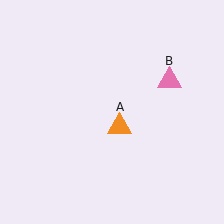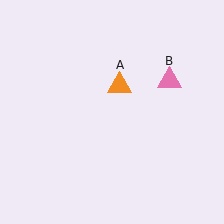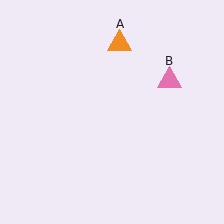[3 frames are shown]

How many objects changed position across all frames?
1 object changed position: orange triangle (object A).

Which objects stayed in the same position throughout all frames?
Pink triangle (object B) remained stationary.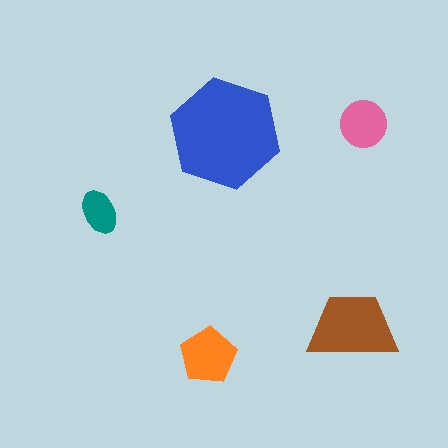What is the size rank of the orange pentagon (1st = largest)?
3rd.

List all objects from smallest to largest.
The teal ellipse, the pink circle, the orange pentagon, the brown trapezoid, the blue hexagon.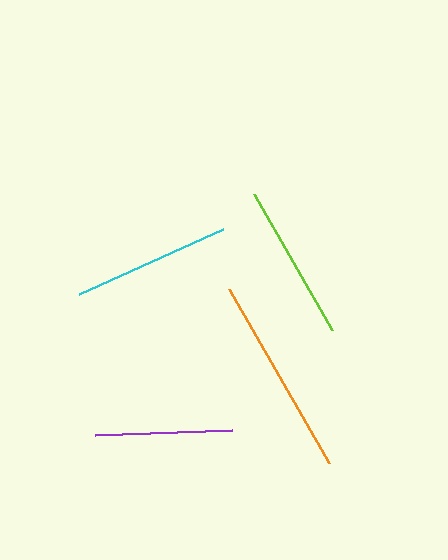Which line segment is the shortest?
The purple line is the shortest at approximately 137 pixels.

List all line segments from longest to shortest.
From longest to shortest: orange, cyan, lime, purple.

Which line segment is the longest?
The orange line is the longest at approximately 200 pixels.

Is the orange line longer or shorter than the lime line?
The orange line is longer than the lime line.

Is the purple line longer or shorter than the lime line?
The lime line is longer than the purple line.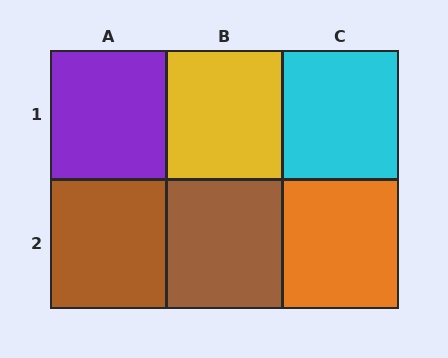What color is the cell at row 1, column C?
Cyan.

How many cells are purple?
1 cell is purple.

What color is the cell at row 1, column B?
Yellow.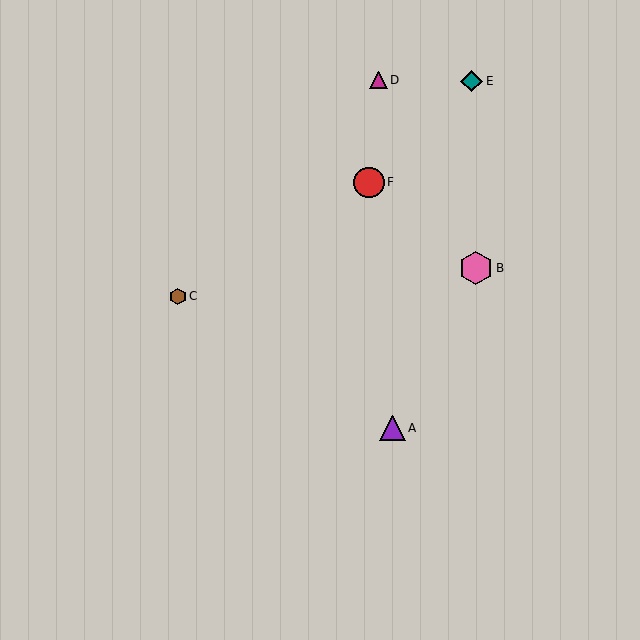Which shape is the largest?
The pink hexagon (labeled B) is the largest.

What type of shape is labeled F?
Shape F is a red circle.